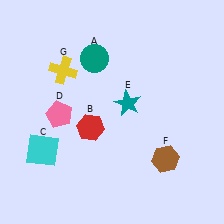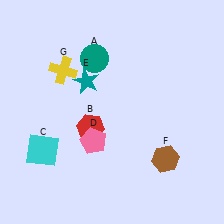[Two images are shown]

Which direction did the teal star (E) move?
The teal star (E) moved left.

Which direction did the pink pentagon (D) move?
The pink pentagon (D) moved right.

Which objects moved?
The objects that moved are: the pink pentagon (D), the teal star (E).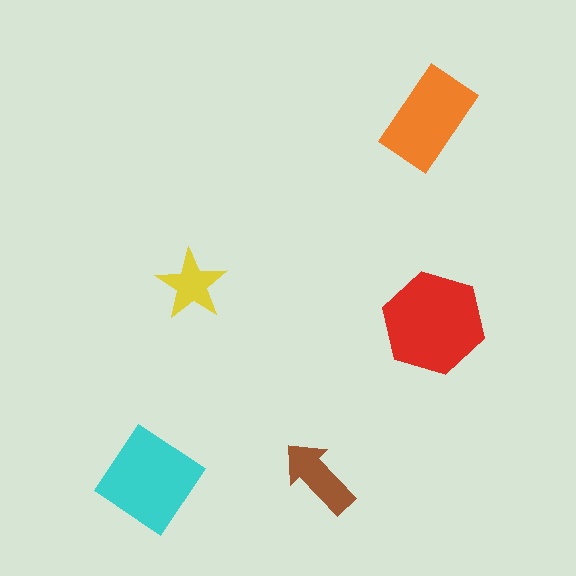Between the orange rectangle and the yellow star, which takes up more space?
The orange rectangle.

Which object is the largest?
The red hexagon.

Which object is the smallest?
The yellow star.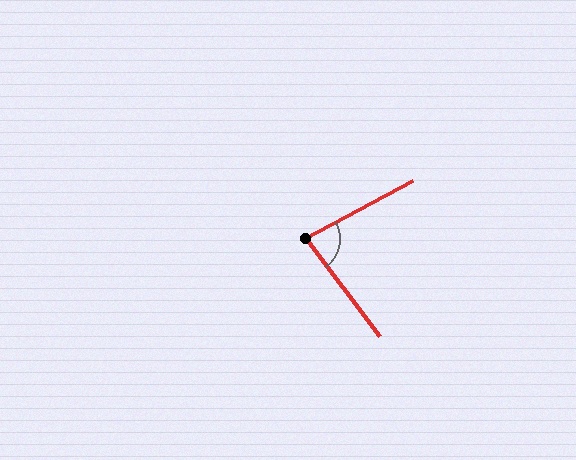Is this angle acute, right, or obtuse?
It is acute.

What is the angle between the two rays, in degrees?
Approximately 81 degrees.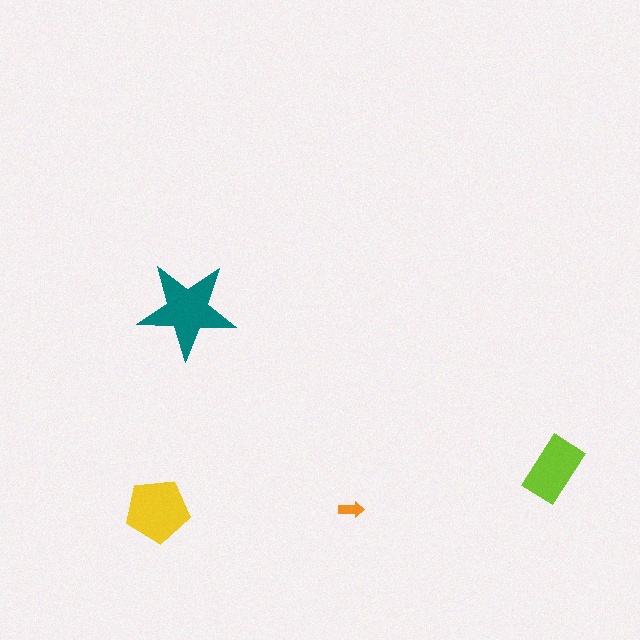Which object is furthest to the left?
The yellow pentagon is leftmost.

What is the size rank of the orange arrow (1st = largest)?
4th.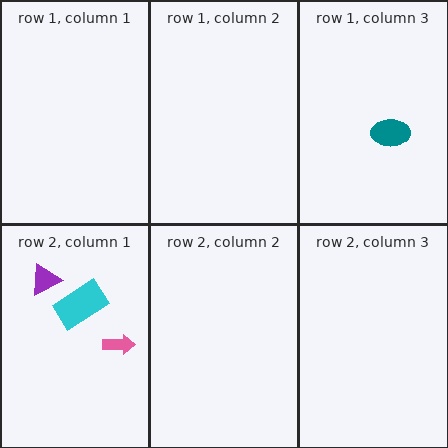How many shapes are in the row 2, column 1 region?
3.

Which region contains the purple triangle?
The row 2, column 1 region.